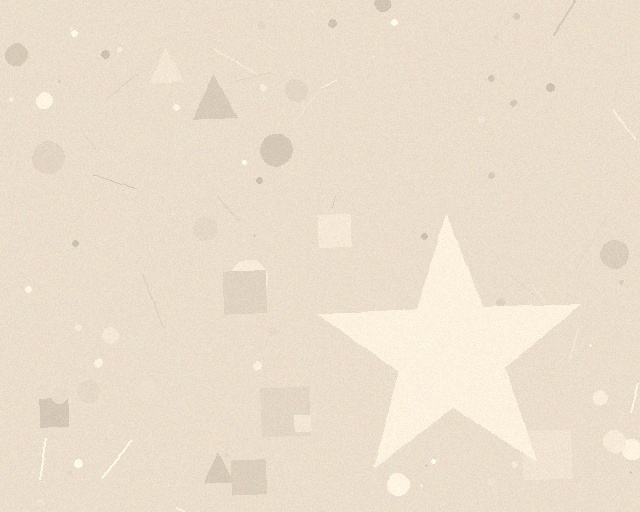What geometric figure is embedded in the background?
A star is embedded in the background.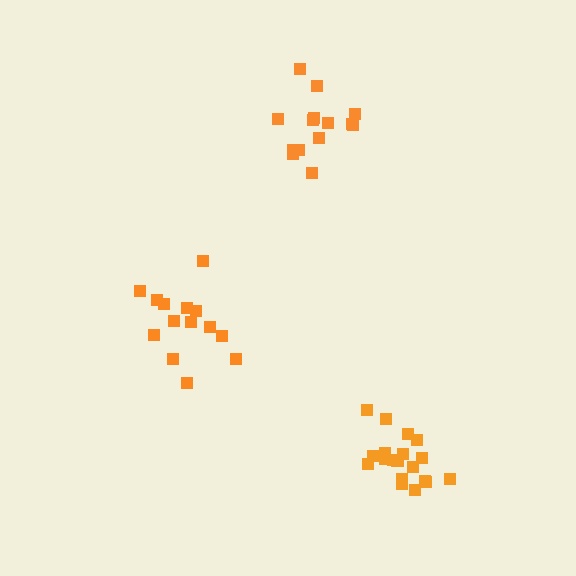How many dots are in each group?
Group 1: 14 dots, Group 2: 14 dots, Group 3: 20 dots (48 total).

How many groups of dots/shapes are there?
There are 3 groups.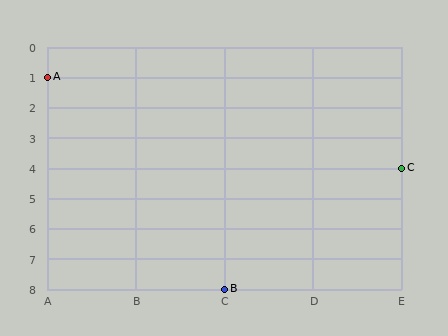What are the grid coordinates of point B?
Point B is at grid coordinates (C, 8).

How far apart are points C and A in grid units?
Points C and A are 4 columns and 3 rows apart (about 5.0 grid units diagonally).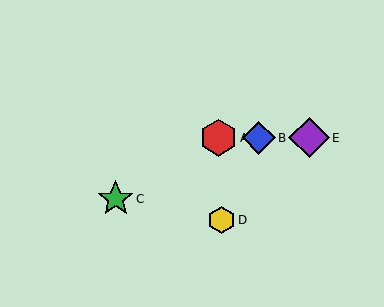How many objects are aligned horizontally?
3 objects (A, B, E) are aligned horizontally.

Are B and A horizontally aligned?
Yes, both are at y≈138.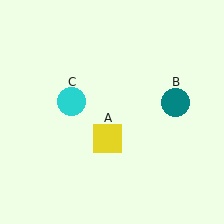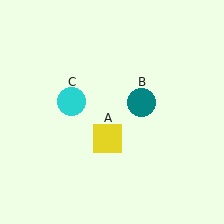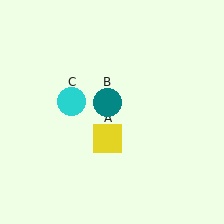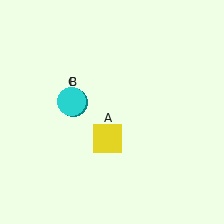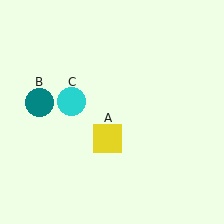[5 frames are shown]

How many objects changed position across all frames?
1 object changed position: teal circle (object B).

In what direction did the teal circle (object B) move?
The teal circle (object B) moved left.